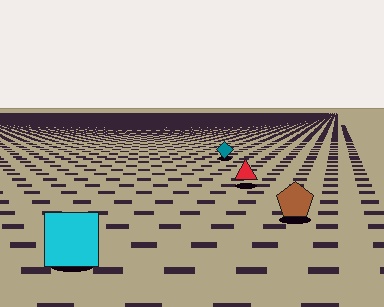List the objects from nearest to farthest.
From nearest to farthest: the cyan square, the brown pentagon, the red triangle, the teal diamond.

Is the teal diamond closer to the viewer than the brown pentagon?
No. The brown pentagon is closer — you can tell from the texture gradient: the ground texture is coarser near it.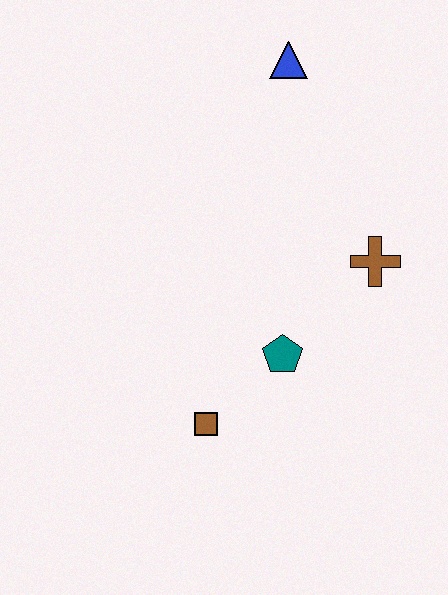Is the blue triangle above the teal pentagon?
Yes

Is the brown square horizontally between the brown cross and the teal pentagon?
No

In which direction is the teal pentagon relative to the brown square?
The teal pentagon is to the right of the brown square.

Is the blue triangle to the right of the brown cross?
No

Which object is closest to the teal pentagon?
The brown square is closest to the teal pentagon.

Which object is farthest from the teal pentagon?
The blue triangle is farthest from the teal pentagon.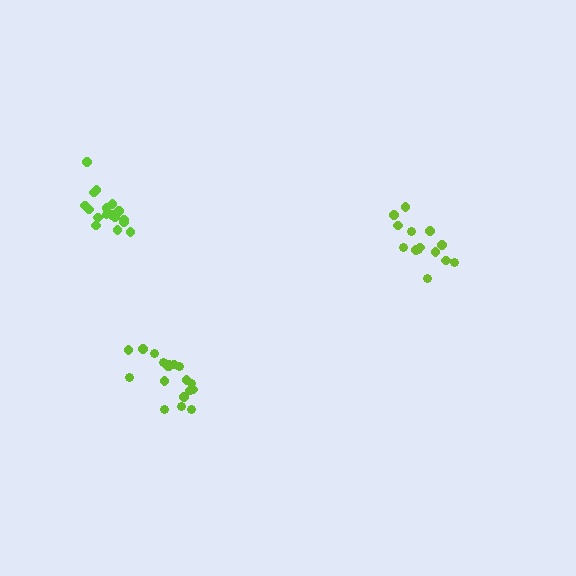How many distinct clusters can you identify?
There are 3 distinct clusters.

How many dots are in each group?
Group 1: 17 dots, Group 2: 14 dots, Group 3: 19 dots (50 total).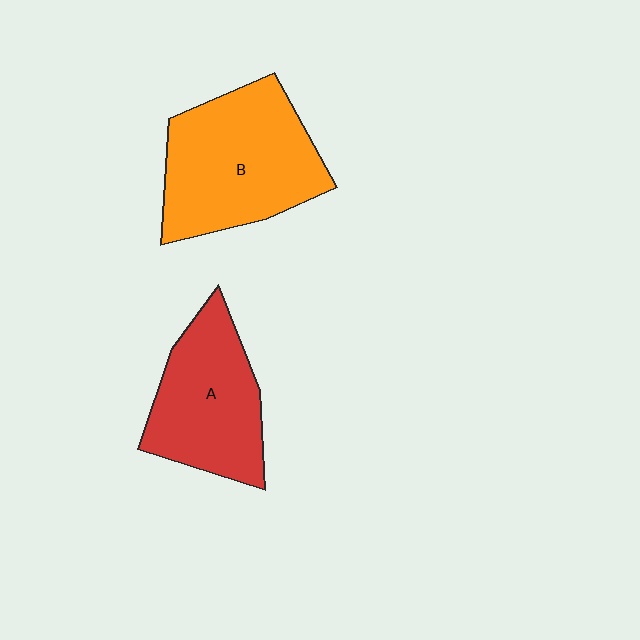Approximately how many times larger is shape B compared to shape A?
Approximately 1.3 times.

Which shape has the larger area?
Shape B (orange).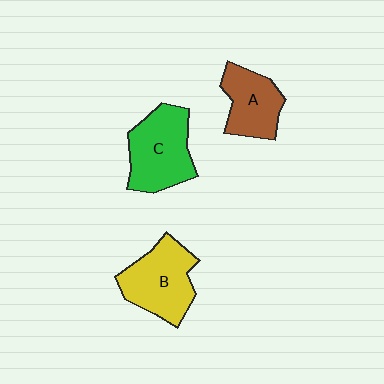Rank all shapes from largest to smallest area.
From largest to smallest: C (green), B (yellow), A (brown).